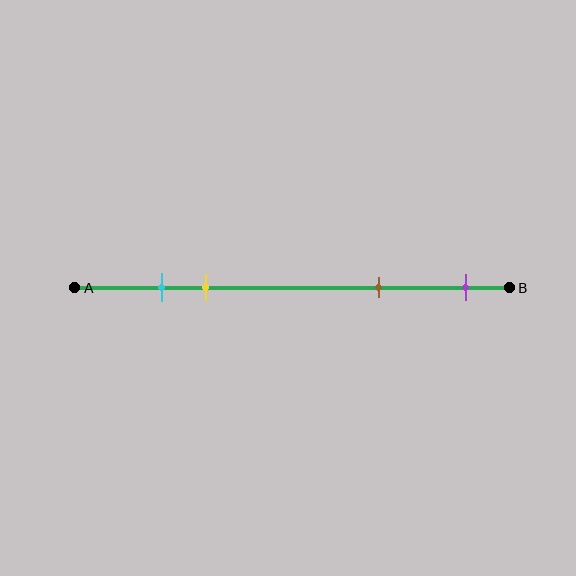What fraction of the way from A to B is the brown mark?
The brown mark is approximately 70% (0.7) of the way from A to B.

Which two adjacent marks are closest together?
The cyan and yellow marks are the closest adjacent pair.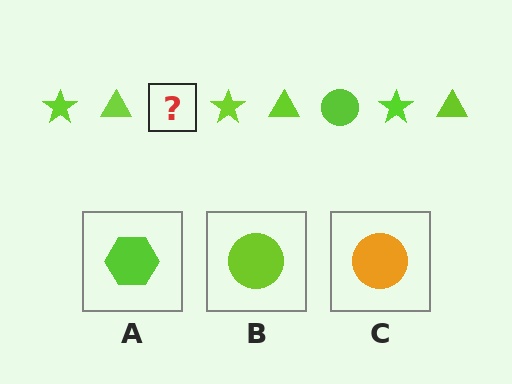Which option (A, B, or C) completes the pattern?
B.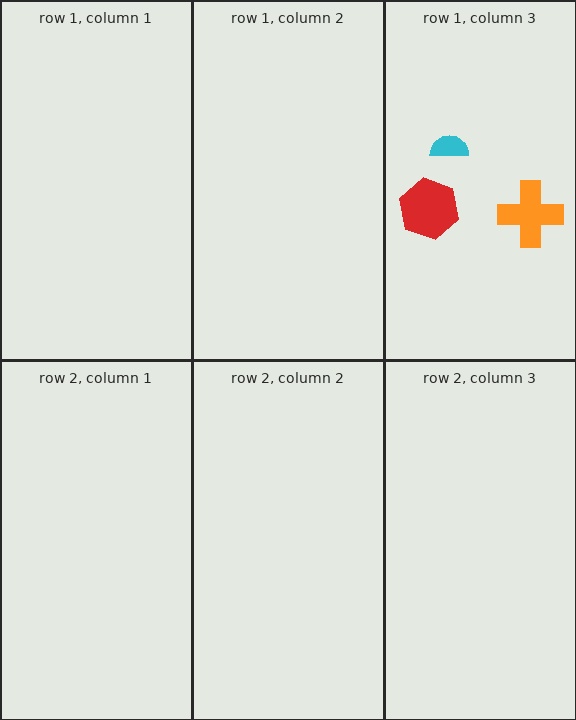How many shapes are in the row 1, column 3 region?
3.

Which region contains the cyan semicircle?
The row 1, column 3 region.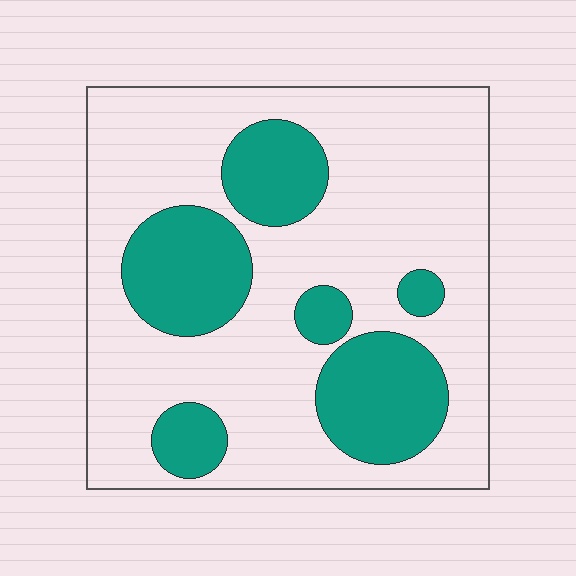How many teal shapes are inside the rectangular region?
6.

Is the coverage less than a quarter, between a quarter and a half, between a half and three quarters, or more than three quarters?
Between a quarter and a half.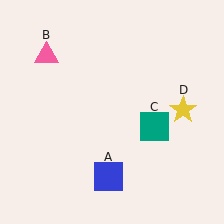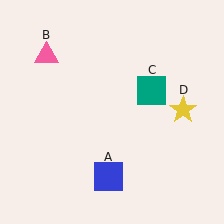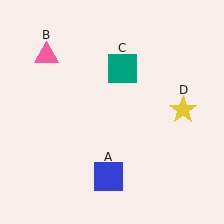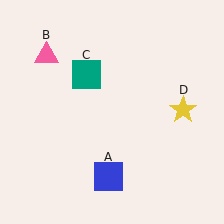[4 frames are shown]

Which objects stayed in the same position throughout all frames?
Blue square (object A) and pink triangle (object B) and yellow star (object D) remained stationary.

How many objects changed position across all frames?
1 object changed position: teal square (object C).